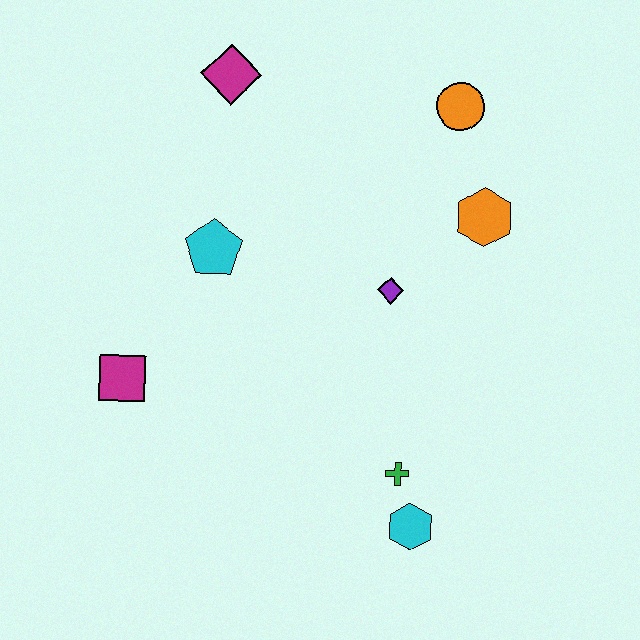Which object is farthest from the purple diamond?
The magenta square is farthest from the purple diamond.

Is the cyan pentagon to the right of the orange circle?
No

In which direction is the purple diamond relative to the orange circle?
The purple diamond is below the orange circle.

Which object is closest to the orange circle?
The orange hexagon is closest to the orange circle.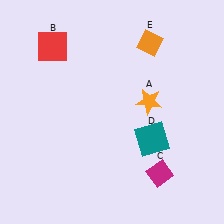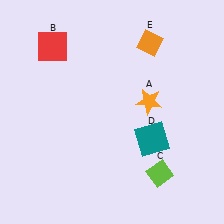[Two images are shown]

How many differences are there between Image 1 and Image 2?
There is 1 difference between the two images.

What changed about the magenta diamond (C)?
In Image 1, C is magenta. In Image 2, it changed to lime.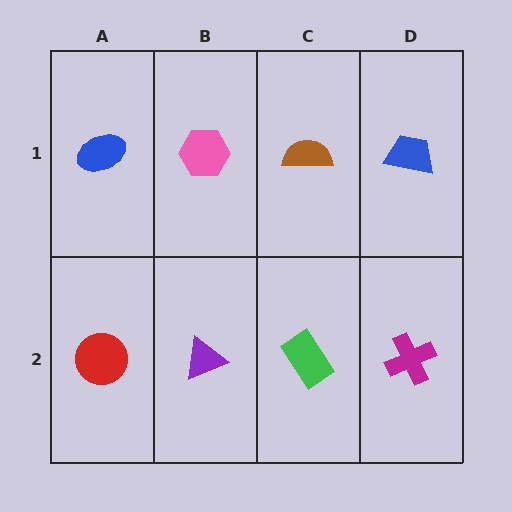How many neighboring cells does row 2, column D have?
2.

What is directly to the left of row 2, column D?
A green rectangle.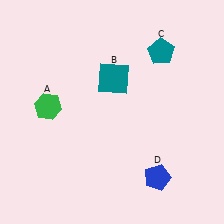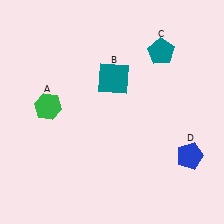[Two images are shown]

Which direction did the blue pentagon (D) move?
The blue pentagon (D) moved right.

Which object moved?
The blue pentagon (D) moved right.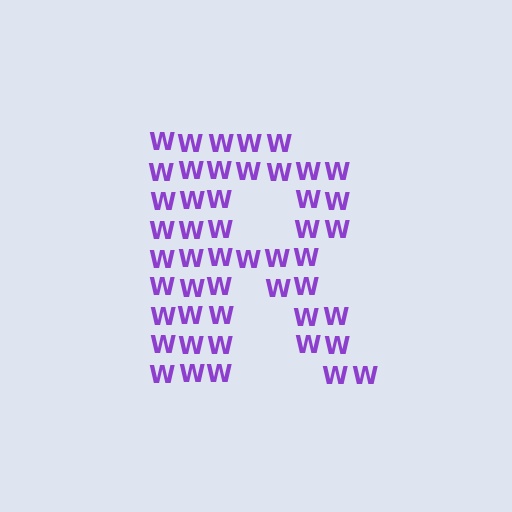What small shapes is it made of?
It is made of small letter W's.